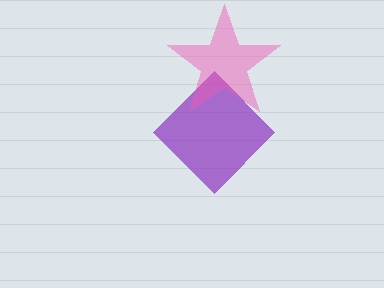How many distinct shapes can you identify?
There are 2 distinct shapes: a purple diamond, a pink star.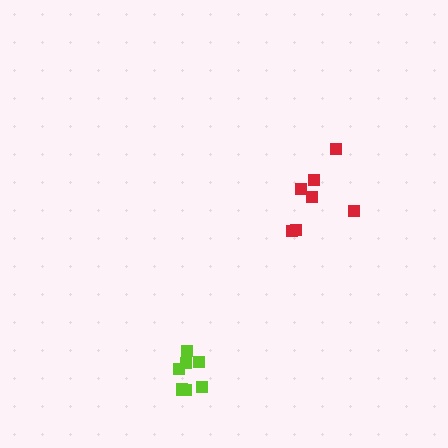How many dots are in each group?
Group 1: 7 dots, Group 2: 7 dots (14 total).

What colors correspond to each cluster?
The clusters are colored: red, lime.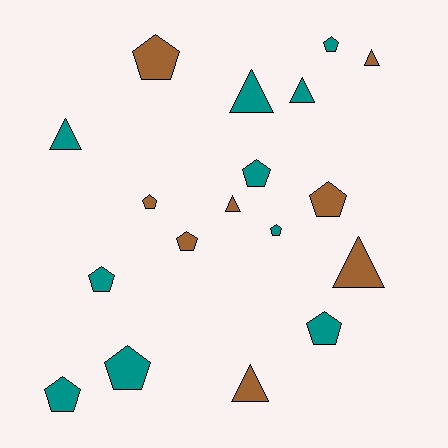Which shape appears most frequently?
Pentagon, with 11 objects.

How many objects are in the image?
There are 18 objects.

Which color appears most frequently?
Teal, with 10 objects.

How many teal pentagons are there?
There are 7 teal pentagons.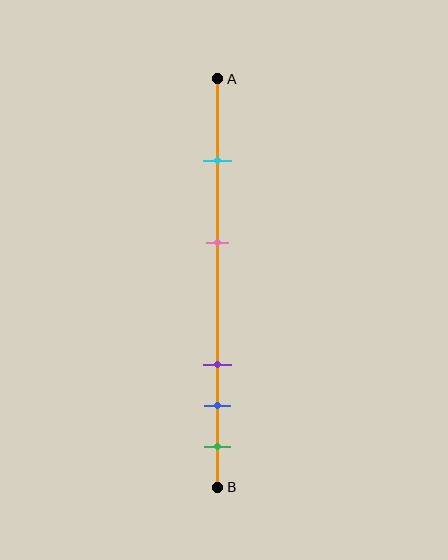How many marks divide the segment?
There are 5 marks dividing the segment.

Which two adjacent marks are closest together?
The blue and green marks are the closest adjacent pair.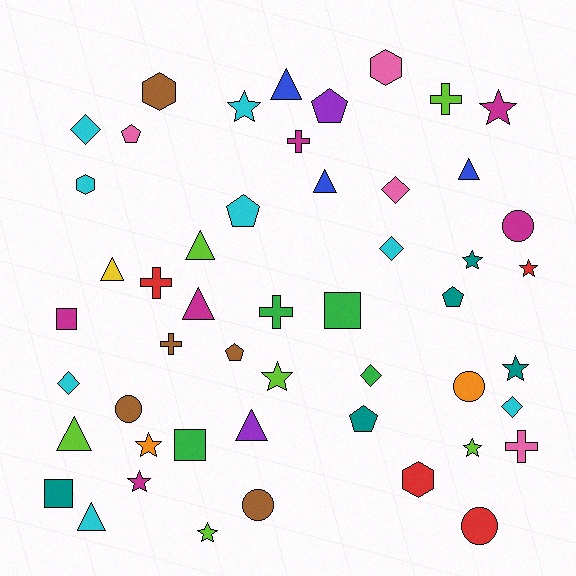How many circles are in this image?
There are 5 circles.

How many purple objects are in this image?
There are 2 purple objects.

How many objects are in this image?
There are 50 objects.